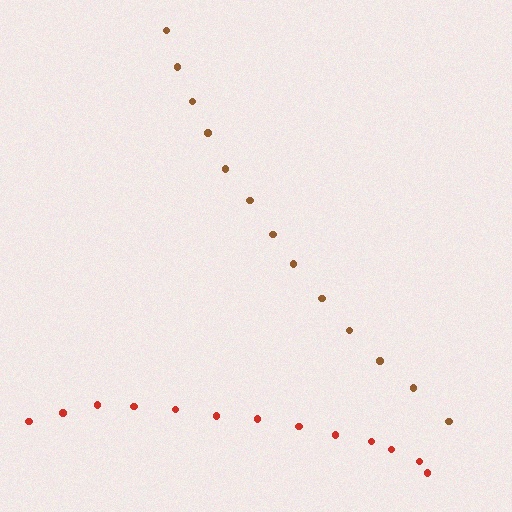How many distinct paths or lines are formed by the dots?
There are 2 distinct paths.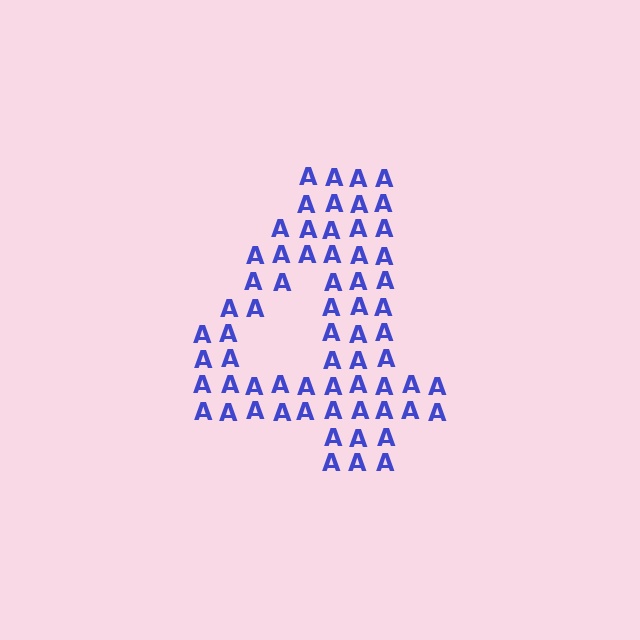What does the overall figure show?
The overall figure shows the digit 4.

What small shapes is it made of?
It is made of small letter A's.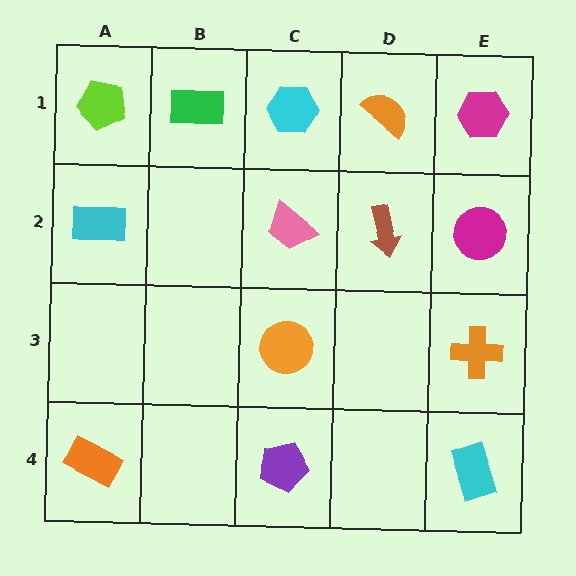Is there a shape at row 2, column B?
No, that cell is empty.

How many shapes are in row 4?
3 shapes.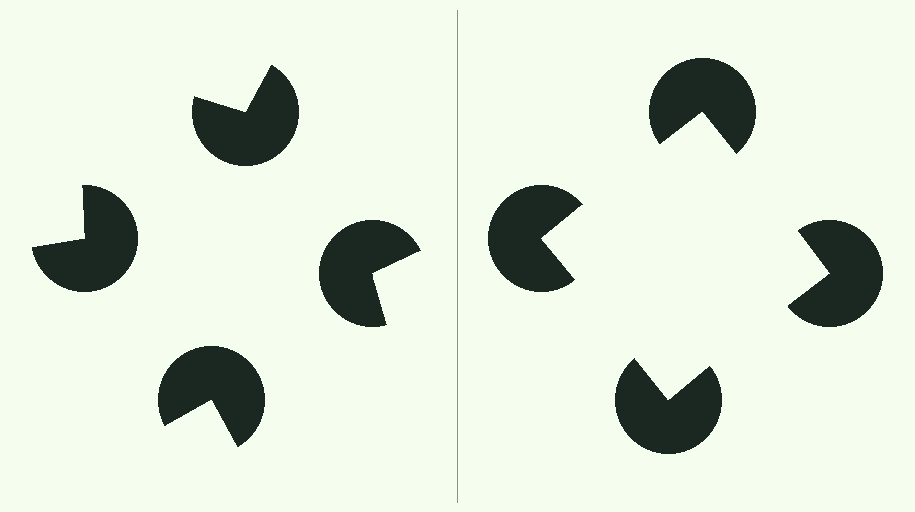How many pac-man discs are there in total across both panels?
8 — 4 on each side.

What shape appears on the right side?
An illusory square.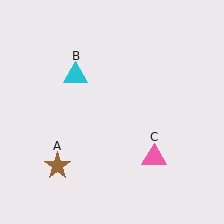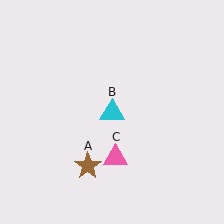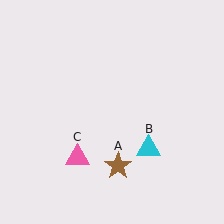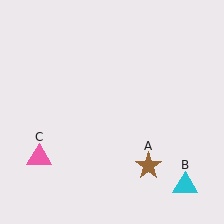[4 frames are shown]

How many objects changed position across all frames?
3 objects changed position: brown star (object A), cyan triangle (object B), pink triangle (object C).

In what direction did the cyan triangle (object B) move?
The cyan triangle (object B) moved down and to the right.